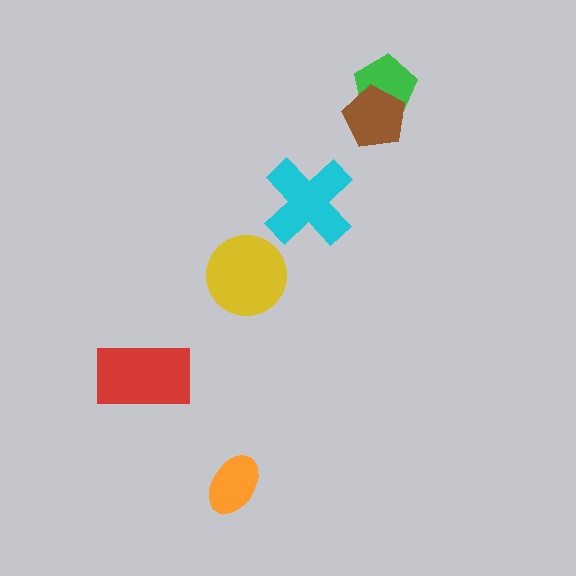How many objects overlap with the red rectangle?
0 objects overlap with the red rectangle.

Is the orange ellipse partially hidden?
No, no other shape covers it.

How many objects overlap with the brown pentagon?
1 object overlaps with the brown pentagon.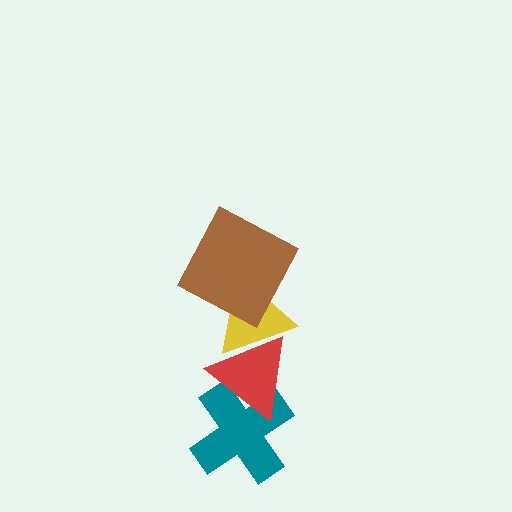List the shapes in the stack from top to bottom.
From top to bottom: the brown square, the yellow triangle, the red triangle, the teal cross.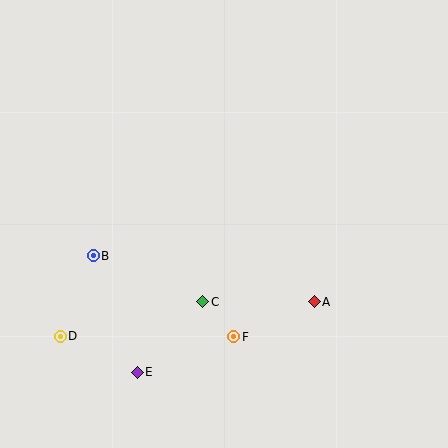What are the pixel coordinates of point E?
Point E is at (137, 372).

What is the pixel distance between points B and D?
The distance between B and D is 87 pixels.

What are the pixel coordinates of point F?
Point F is at (234, 337).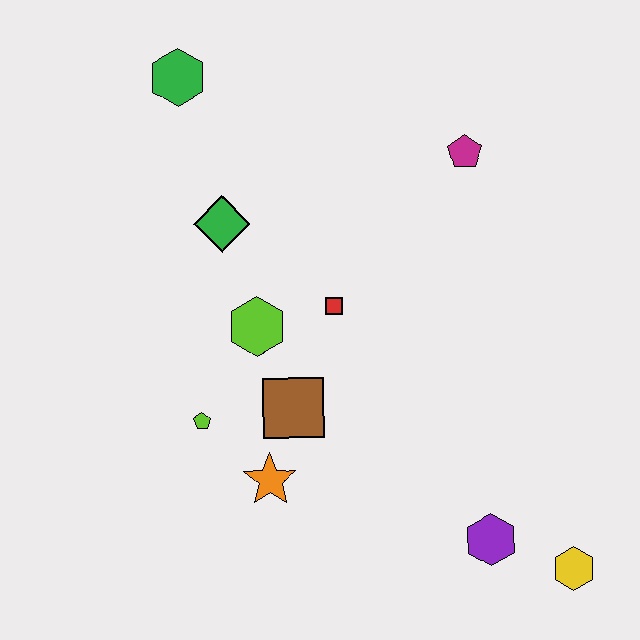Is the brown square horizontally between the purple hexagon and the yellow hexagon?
No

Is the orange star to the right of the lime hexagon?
Yes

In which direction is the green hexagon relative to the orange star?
The green hexagon is above the orange star.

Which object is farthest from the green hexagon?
The yellow hexagon is farthest from the green hexagon.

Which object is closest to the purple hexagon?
The yellow hexagon is closest to the purple hexagon.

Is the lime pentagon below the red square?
Yes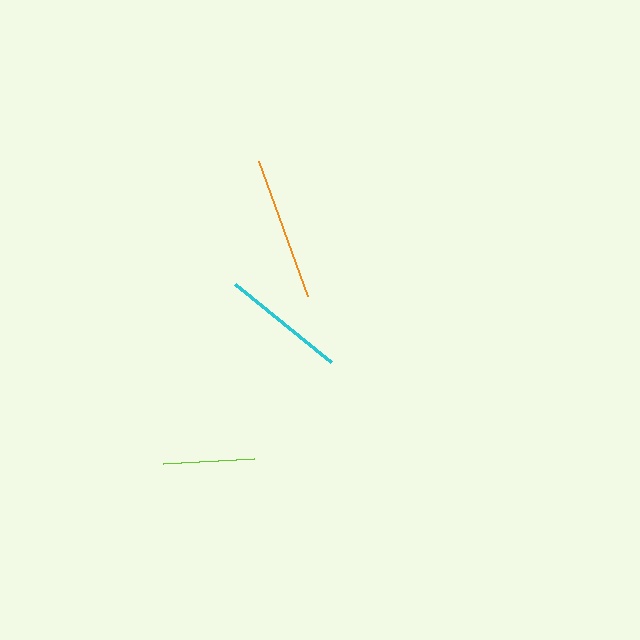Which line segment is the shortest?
The lime line is the shortest at approximately 91 pixels.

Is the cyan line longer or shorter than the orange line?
The orange line is longer than the cyan line.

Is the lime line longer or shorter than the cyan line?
The cyan line is longer than the lime line.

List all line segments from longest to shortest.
From longest to shortest: orange, cyan, lime.